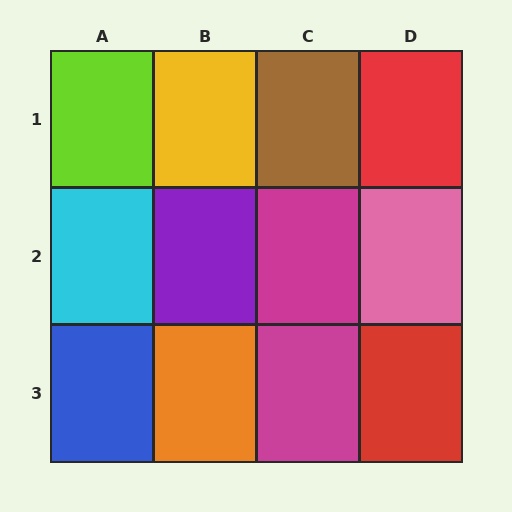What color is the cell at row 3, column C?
Magenta.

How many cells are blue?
1 cell is blue.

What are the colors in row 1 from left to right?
Lime, yellow, brown, red.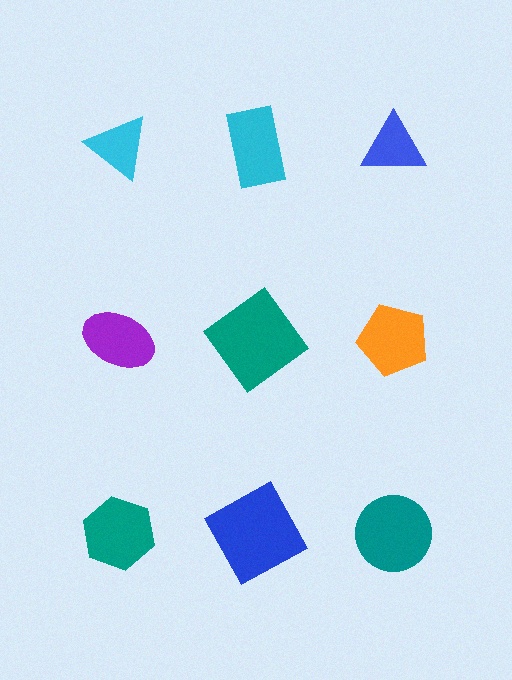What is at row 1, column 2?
A cyan rectangle.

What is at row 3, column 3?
A teal circle.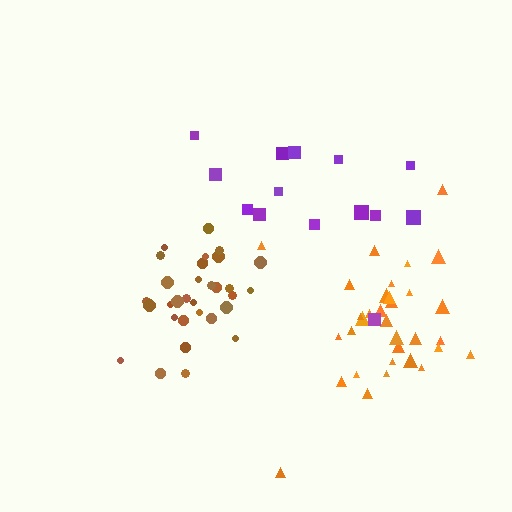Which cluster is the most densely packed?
Brown.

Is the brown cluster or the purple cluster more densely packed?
Brown.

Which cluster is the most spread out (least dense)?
Purple.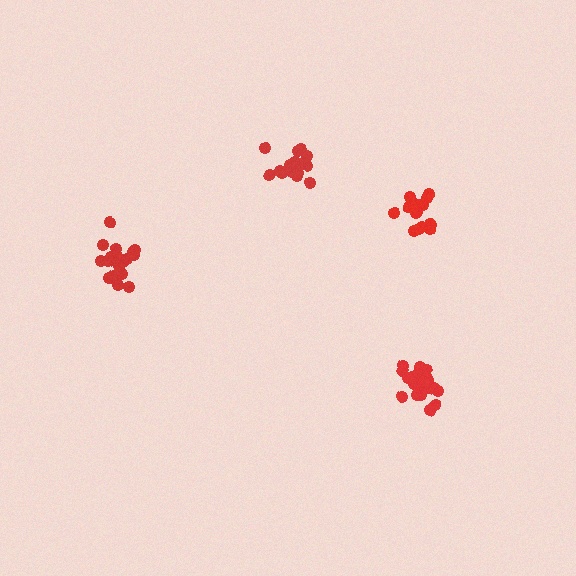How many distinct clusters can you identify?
There are 4 distinct clusters.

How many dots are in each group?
Group 1: 20 dots, Group 2: 20 dots, Group 3: 18 dots, Group 4: 15 dots (73 total).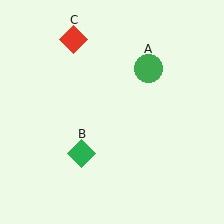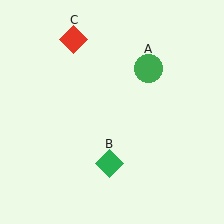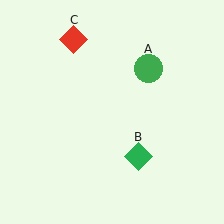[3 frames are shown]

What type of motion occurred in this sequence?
The green diamond (object B) rotated counterclockwise around the center of the scene.